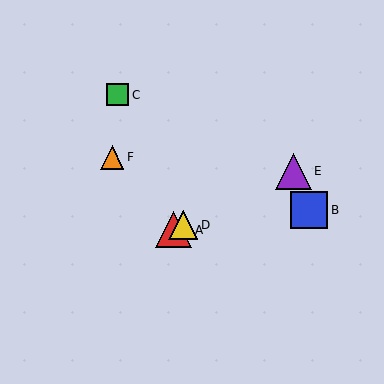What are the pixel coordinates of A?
Object A is at (174, 230).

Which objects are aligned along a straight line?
Objects A, D, E are aligned along a straight line.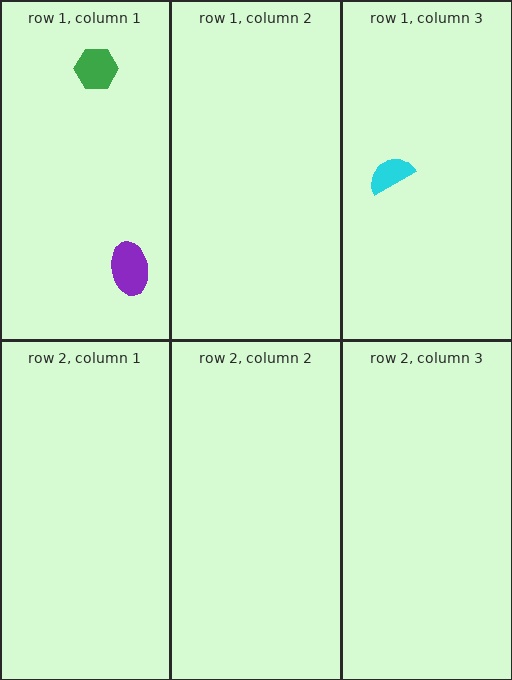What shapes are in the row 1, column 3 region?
The cyan semicircle.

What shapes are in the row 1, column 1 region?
The green hexagon, the purple ellipse.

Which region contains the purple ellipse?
The row 1, column 1 region.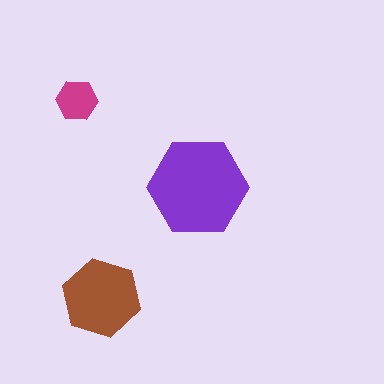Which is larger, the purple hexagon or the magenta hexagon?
The purple one.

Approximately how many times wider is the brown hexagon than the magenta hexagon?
About 2 times wider.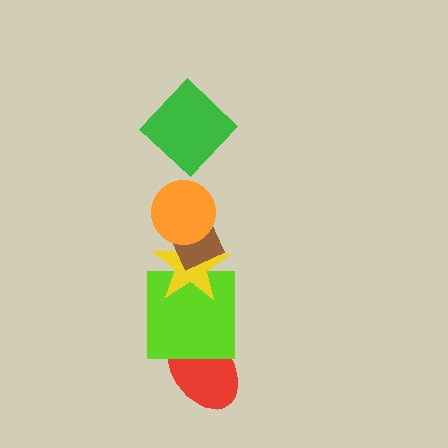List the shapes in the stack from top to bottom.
From top to bottom: the green diamond, the orange circle, the brown rectangle, the yellow star, the lime square, the red ellipse.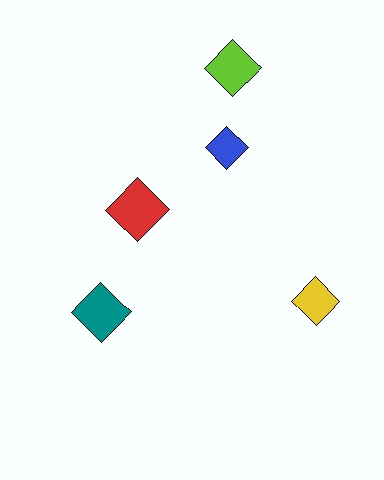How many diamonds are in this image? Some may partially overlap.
There are 5 diamonds.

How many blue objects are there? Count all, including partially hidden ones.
There is 1 blue object.